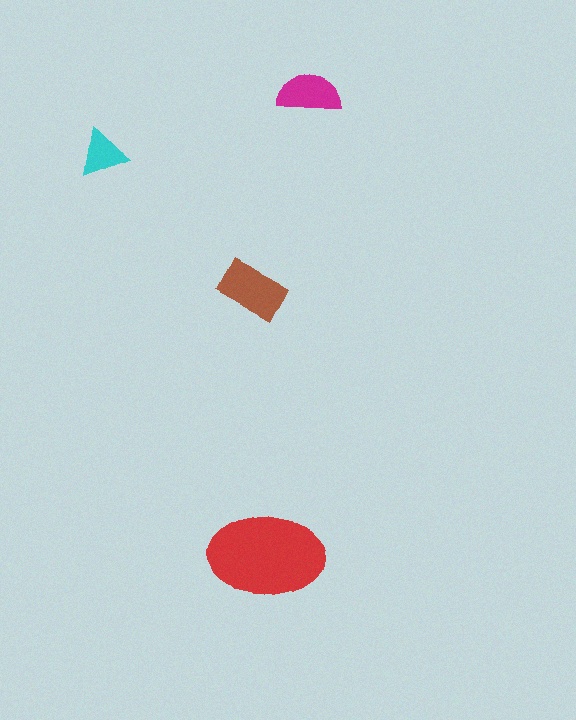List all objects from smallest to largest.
The cyan triangle, the magenta semicircle, the brown rectangle, the red ellipse.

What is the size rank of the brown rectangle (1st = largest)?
2nd.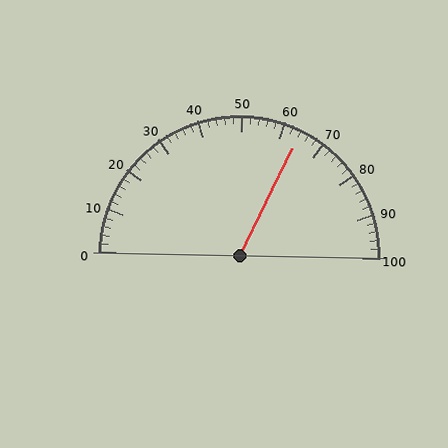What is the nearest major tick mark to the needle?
The nearest major tick mark is 60.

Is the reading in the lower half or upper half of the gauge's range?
The reading is in the upper half of the range (0 to 100).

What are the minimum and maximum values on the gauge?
The gauge ranges from 0 to 100.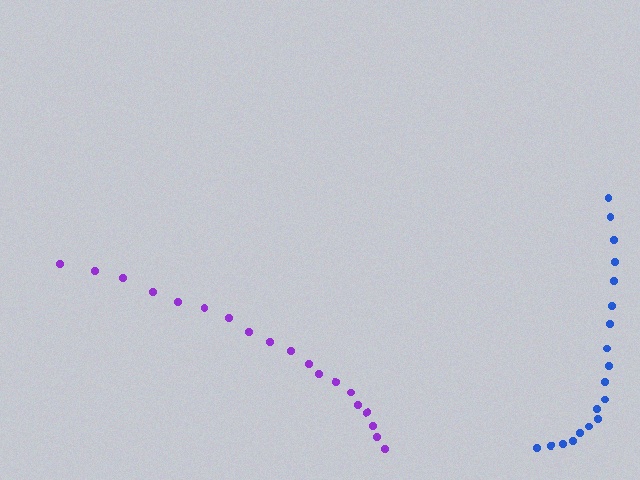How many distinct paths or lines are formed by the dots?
There are 2 distinct paths.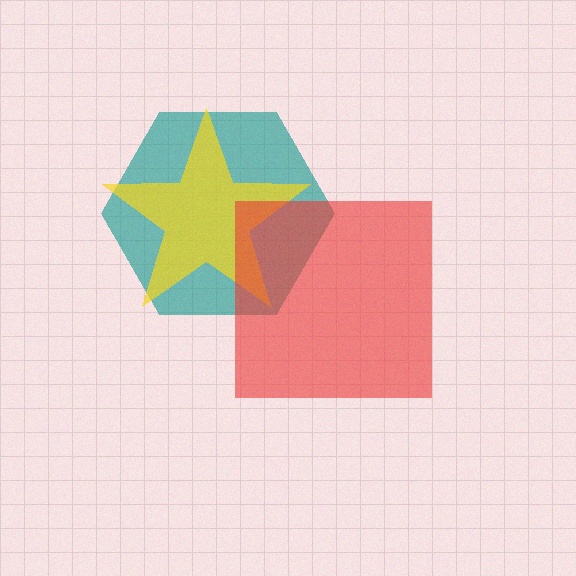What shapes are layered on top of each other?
The layered shapes are: a teal hexagon, a yellow star, a red square.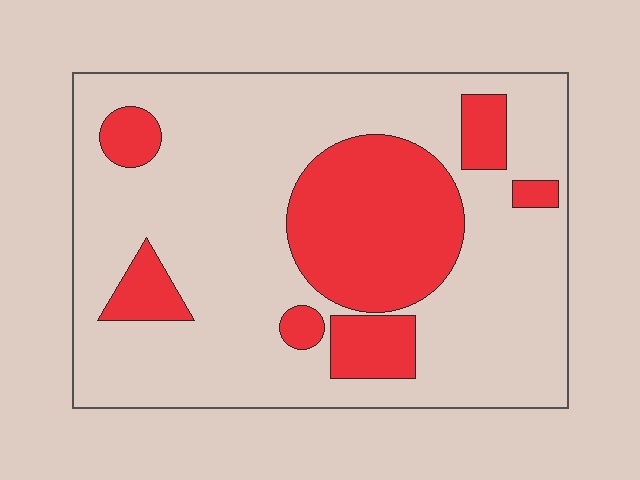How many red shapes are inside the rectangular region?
7.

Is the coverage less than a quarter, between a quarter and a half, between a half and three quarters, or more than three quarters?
Between a quarter and a half.